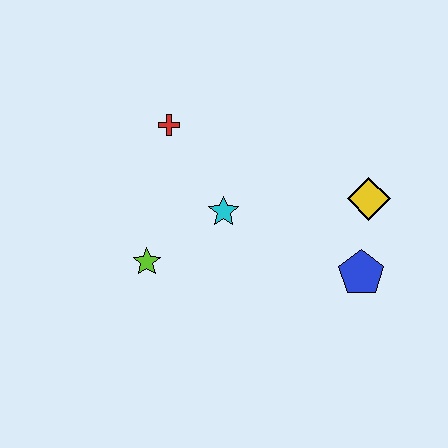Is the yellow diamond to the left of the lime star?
No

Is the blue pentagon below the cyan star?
Yes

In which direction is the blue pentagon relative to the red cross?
The blue pentagon is to the right of the red cross.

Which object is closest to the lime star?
The cyan star is closest to the lime star.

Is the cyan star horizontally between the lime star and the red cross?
No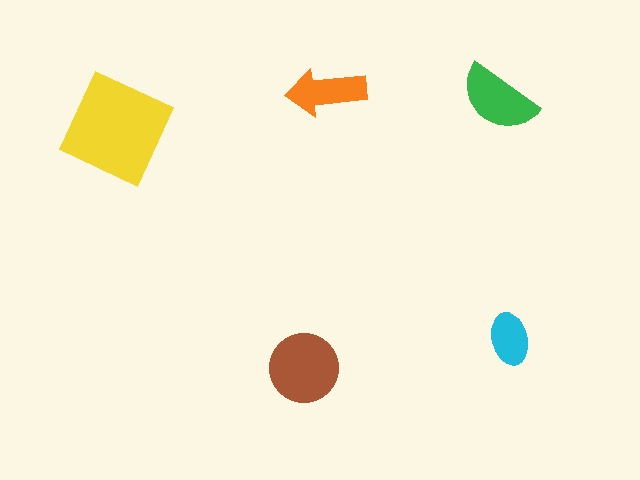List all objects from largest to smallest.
The yellow diamond, the brown circle, the green semicircle, the orange arrow, the cyan ellipse.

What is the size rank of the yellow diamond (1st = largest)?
1st.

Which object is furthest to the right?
The cyan ellipse is rightmost.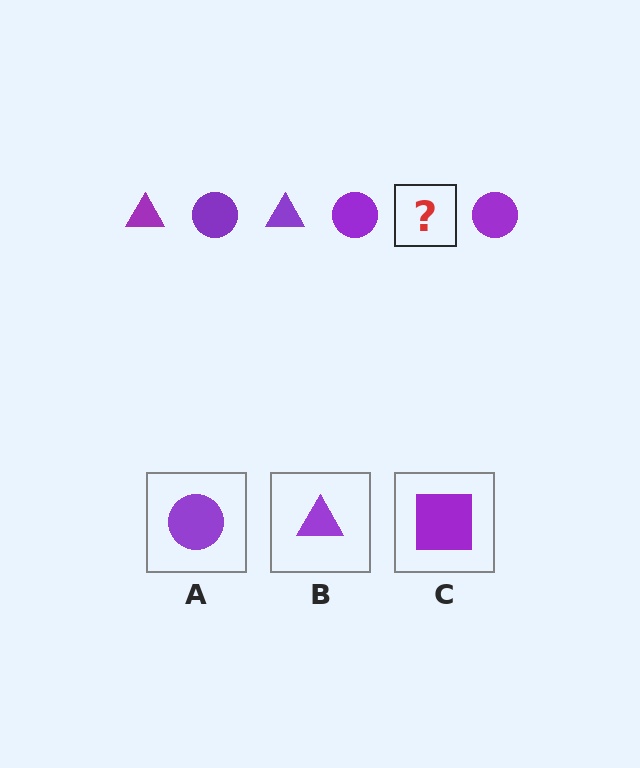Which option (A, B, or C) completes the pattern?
B.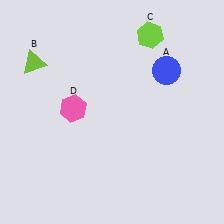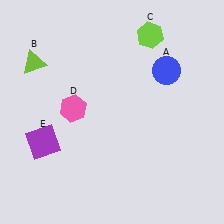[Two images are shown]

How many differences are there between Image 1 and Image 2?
There is 1 difference between the two images.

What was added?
A purple square (E) was added in Image 2.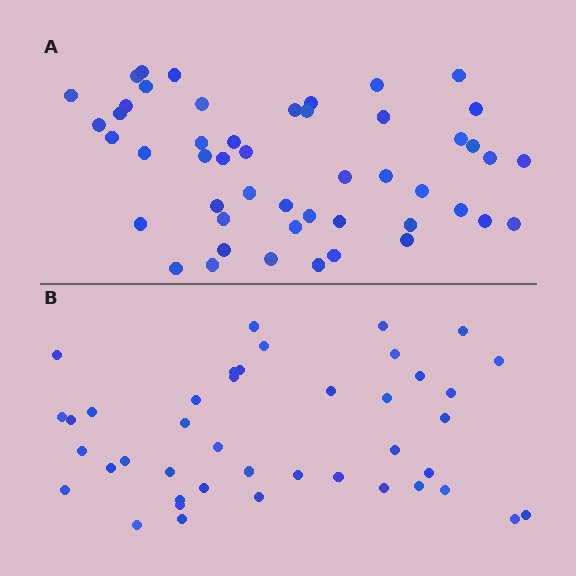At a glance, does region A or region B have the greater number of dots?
Region A (the top region) has more dots.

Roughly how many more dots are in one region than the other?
Region A has roughly 8 or so more dots than region B.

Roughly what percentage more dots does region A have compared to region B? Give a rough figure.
About 15% more.